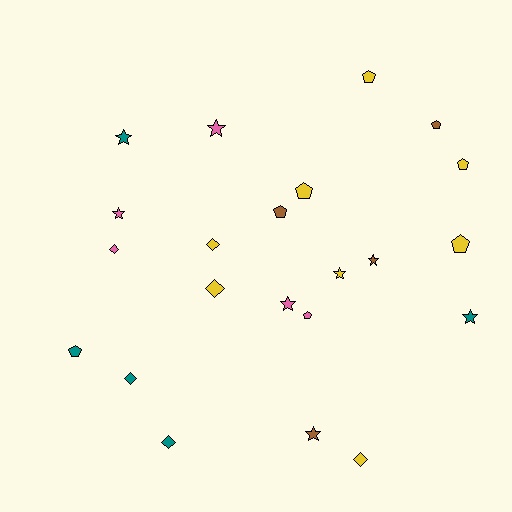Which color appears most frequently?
Yellow, with 8 objects.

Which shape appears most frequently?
Pentagon, with 8 objects.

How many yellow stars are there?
There is 1 yellow star.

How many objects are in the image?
There are 22 objects.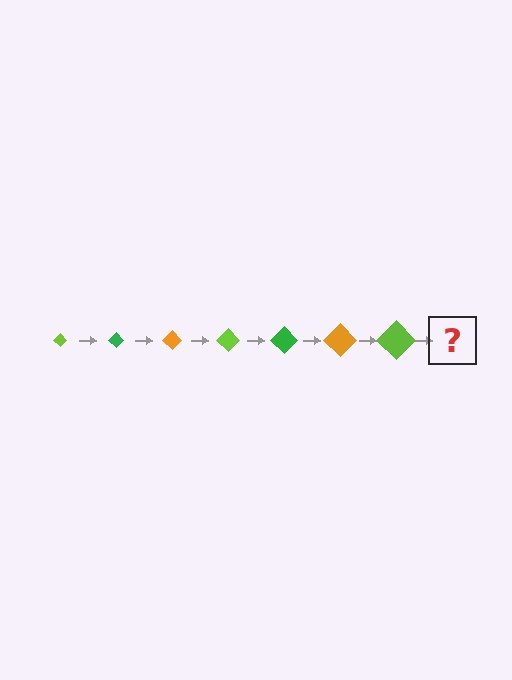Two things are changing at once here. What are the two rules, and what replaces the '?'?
The two rules are that the diamond grows larger each step and the color cycles through lime, green, and orange. The '?' should be a green diamond, larger than the previous one.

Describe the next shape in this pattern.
It should be a green diamond, larger than the previous one.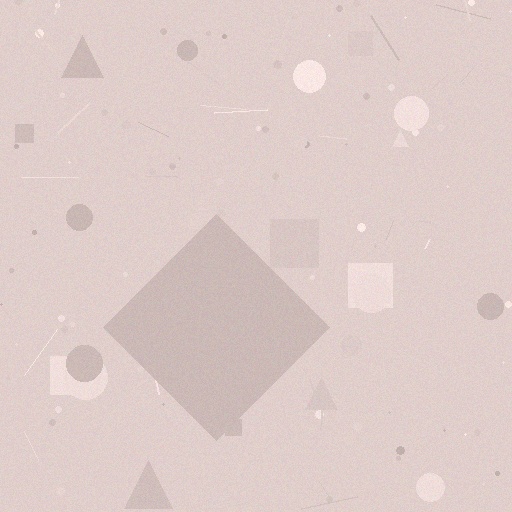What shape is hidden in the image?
A diamond is hidden in the image.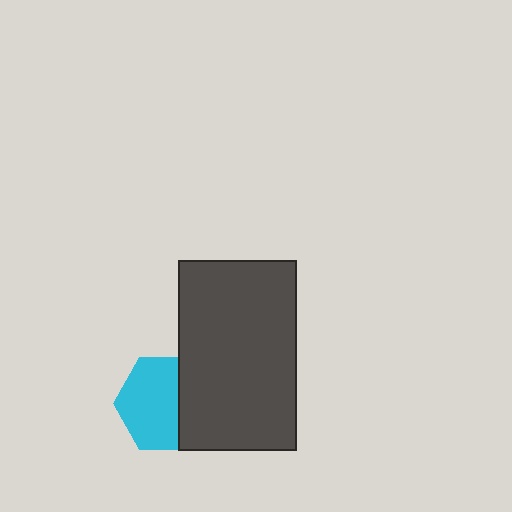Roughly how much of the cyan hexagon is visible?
About half of it is visible (roughly 64%).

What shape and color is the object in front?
The object in front is a dark gray rectangle.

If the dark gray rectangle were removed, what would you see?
You would see the complete cyan hexagon.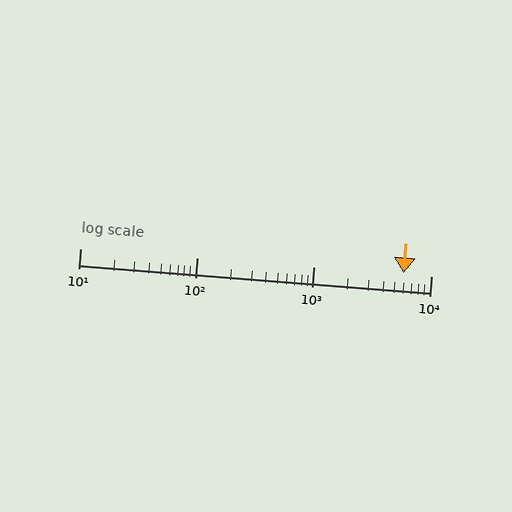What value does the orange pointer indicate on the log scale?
The pointer indicates approximately 5800.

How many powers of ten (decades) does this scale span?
The scale spans 3 decades, from 10 to 10000.